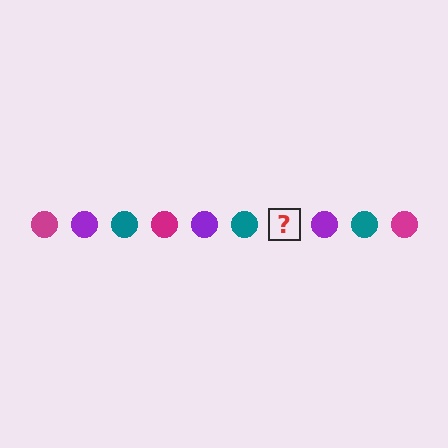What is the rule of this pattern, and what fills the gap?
The rule is that the pattern cycles through magenta, purple, teal circles. The gap should be filled with a magenta circle.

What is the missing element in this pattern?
The missing element is a magenta circle.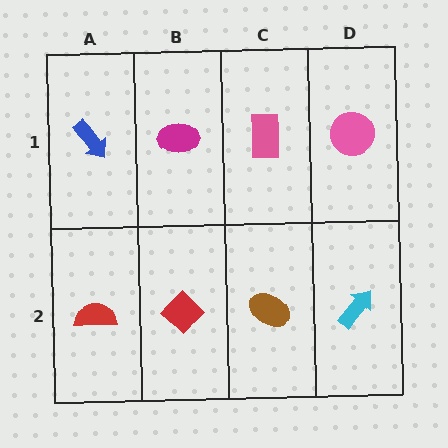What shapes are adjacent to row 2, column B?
A magenta ellipse (row 1, column B), a red semicircle (row 2, column A), a brown ellipse (row 2, column C).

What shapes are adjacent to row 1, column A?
A red semicircle (row 2, column A), a magenta ellipse (row 1, column B).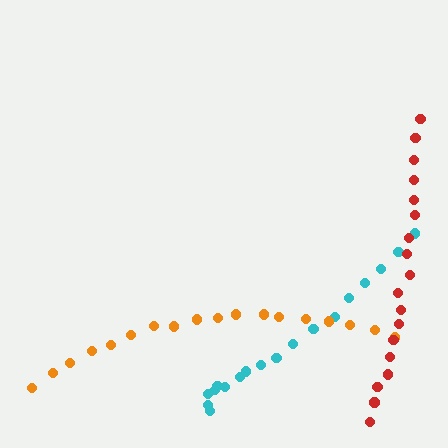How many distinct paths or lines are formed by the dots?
There are 3 distinct paths.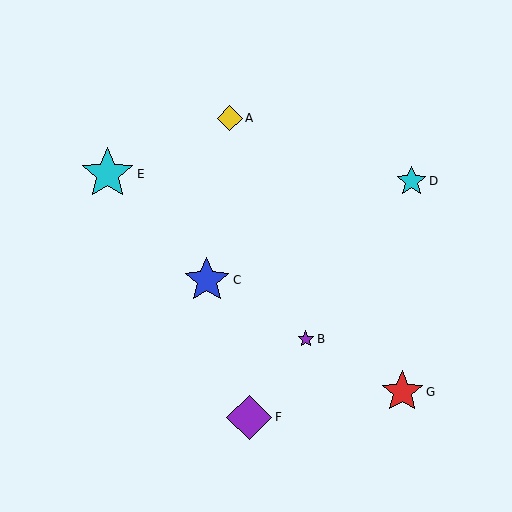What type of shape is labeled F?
Shape F is a purple diamond.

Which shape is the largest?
The cyan star (labeled E) is the largest.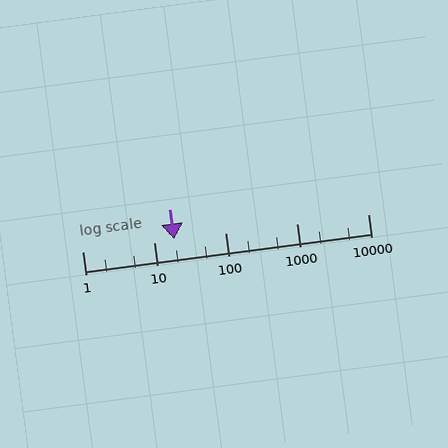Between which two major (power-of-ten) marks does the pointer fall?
The pointer is between 10 and 100.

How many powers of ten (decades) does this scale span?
The scale spans 4 decades, from 1 to 10000.